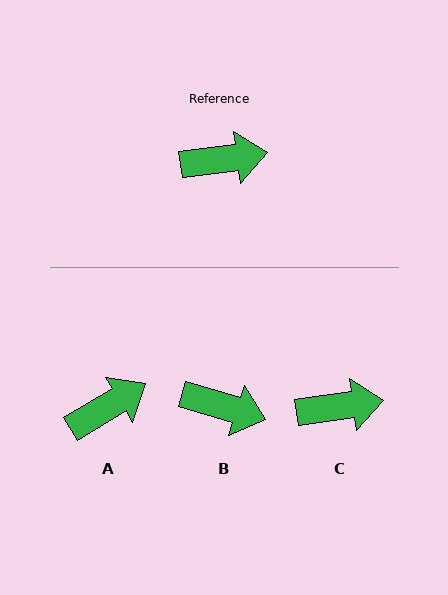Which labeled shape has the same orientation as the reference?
C.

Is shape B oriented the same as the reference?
No, it is off by about 25 degrees.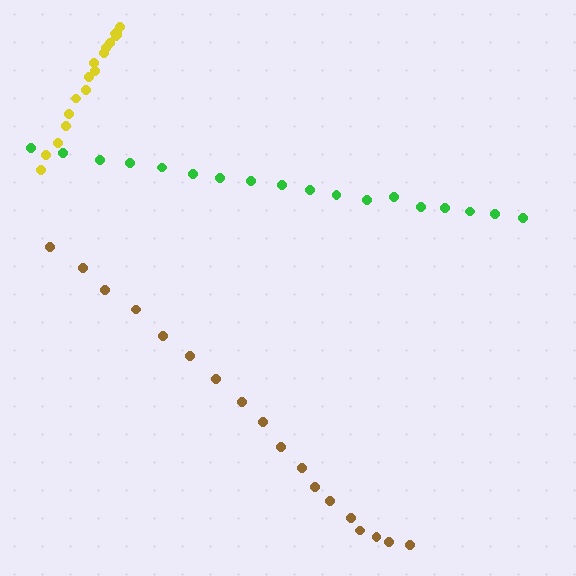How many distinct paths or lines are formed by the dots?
There are 3 distinct paths.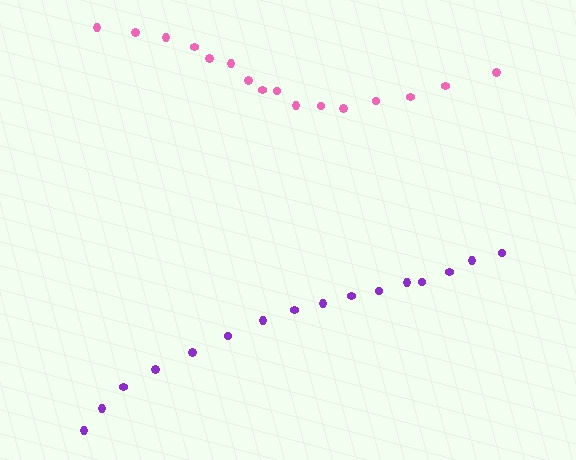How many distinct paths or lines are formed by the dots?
There are 2 distinct paths.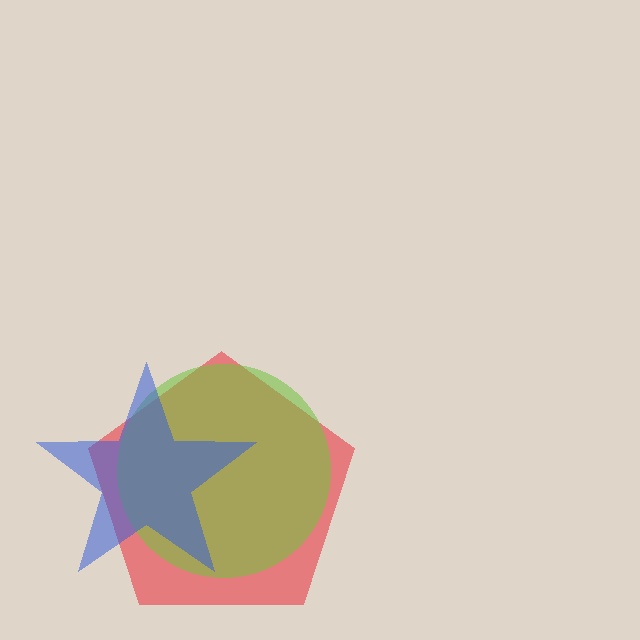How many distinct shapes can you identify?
There are 3 distinct shapes: a red pentagon, a lime circle, a blue star.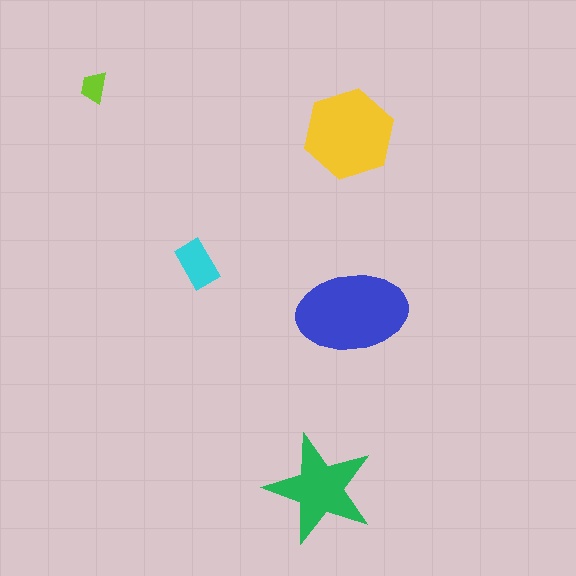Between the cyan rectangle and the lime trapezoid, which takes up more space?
The cyan rectangle.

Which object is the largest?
The blue ellipse.